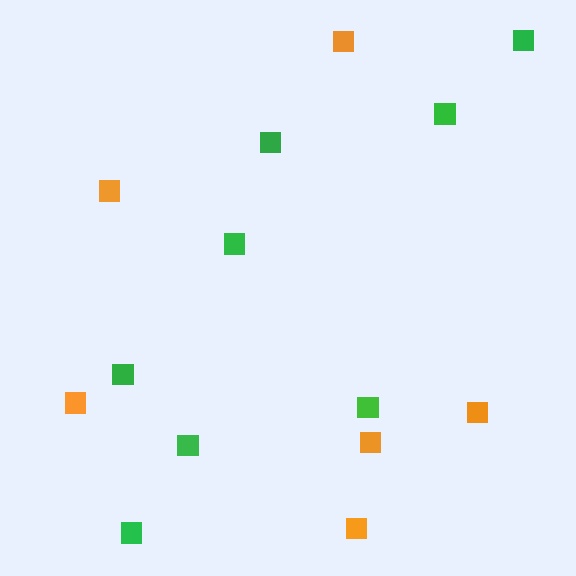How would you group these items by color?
There are 2 groups: one group of green squares (8) and one group of orange squares (6).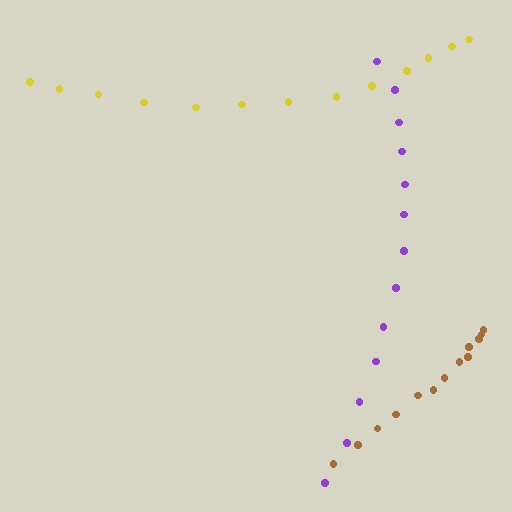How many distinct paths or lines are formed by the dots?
There are 3 distinct paths.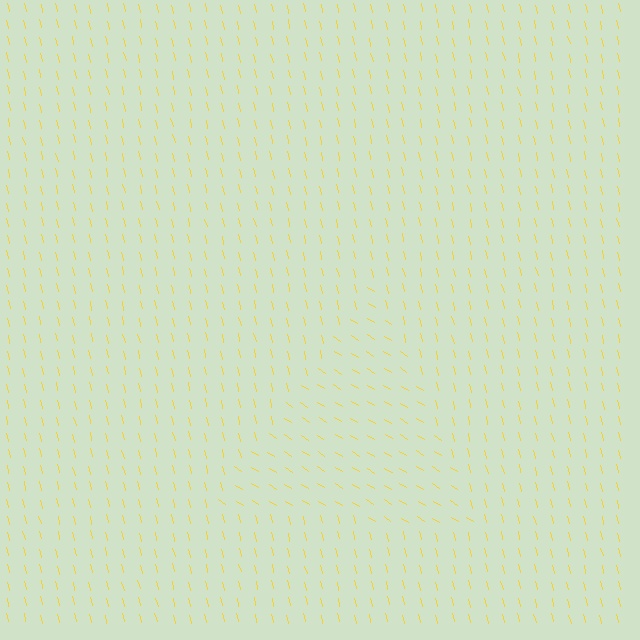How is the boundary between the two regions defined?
The boundary is defined purely by a change in line orientation (approximately 45 degrees difference). All lines are the same color and thickness.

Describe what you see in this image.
The image is filled with small yellow line segments. A triangle region in the image has lines oriented differently from the surrounding lines, creating a visible texture boundary.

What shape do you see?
I see a triangle.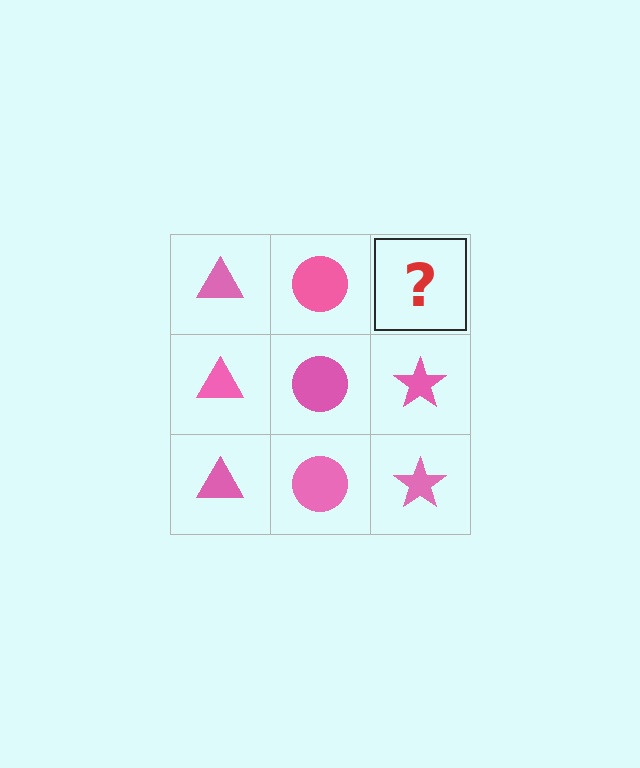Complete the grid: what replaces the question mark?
The question mark should be replaced with a pink star.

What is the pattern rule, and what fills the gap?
The rule is that each column has a consistent shape. The gap should be filled with a pink star.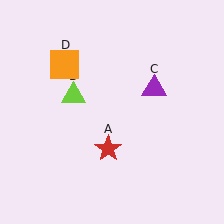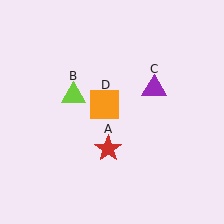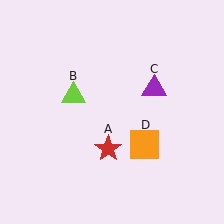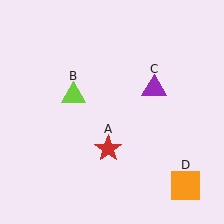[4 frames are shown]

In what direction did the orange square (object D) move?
The orange square (object D) moved down and to the right.